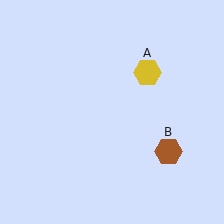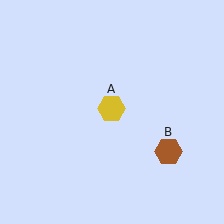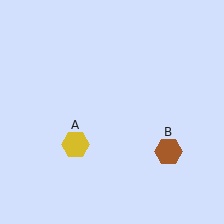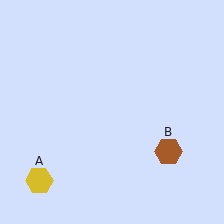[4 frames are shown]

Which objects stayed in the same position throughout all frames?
Brown hexagon (object B) remained stationary.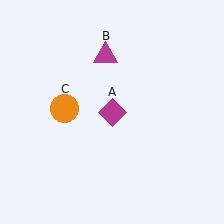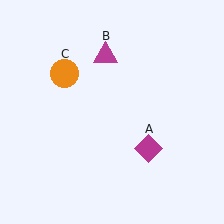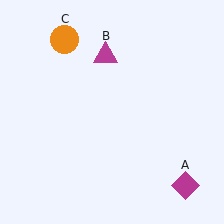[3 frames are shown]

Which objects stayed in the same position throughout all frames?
Magenta triangle (object B) remained stationary.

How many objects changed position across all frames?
2 objects changed position: magenta diamond (object A), orange circle (object C).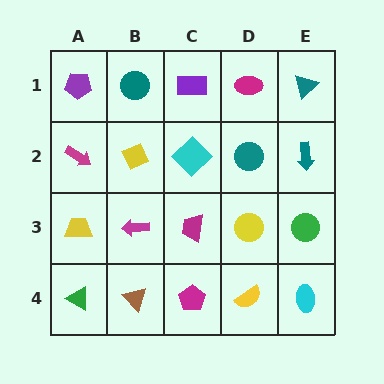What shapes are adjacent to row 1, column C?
A cyan diamond (row 2, column C), a teal circle (row 1, column B), a magenta ellipse (row 1, column D).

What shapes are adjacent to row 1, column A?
A magenta arrow (row 2, column A), a teal circle (row 1, column B).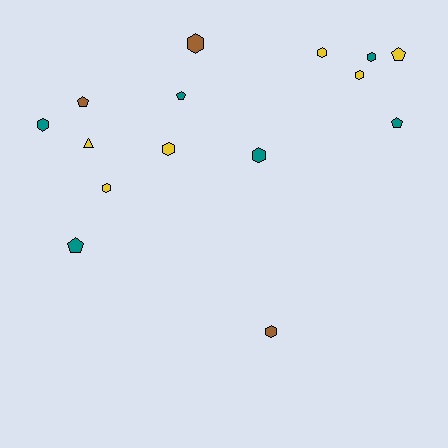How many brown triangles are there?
There are no brown triangles.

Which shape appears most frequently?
Hexagon, with 9 objects.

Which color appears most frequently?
Yellow, with 6 objects.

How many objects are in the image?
There are 15 objects.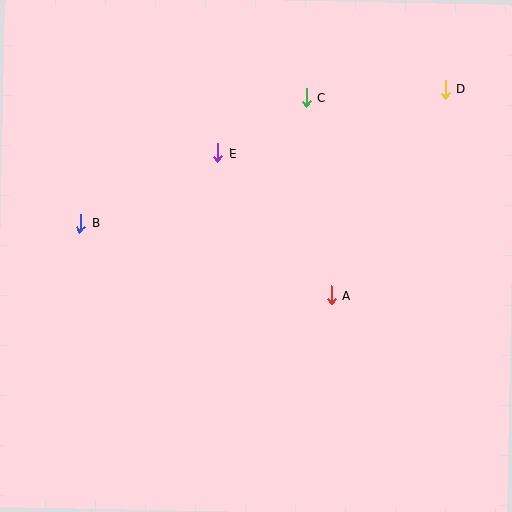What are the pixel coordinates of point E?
Point E is at (218, 153).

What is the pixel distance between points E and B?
The distance between E and B is 154 pixels.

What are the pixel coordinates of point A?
Point A is at (332, 295).